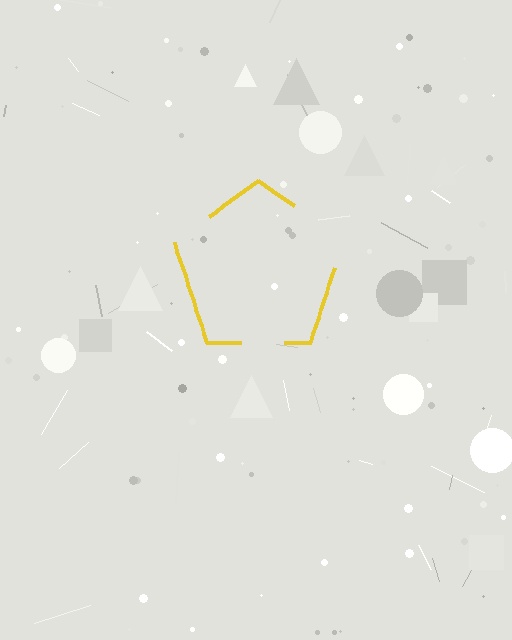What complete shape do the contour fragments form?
The contour fragments form a pentagon.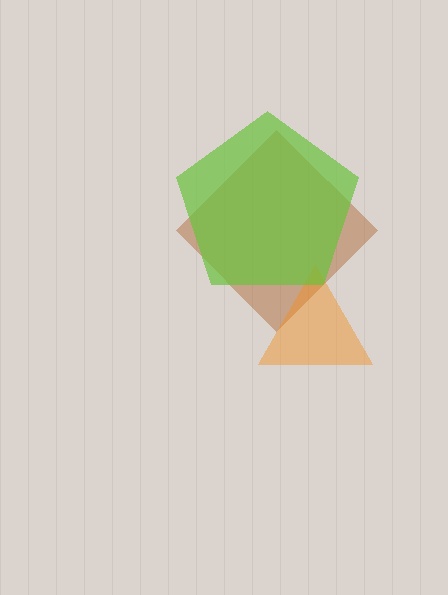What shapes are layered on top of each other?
The layered shapes are: a brown diamond, an orange triangle, a lime pentagon.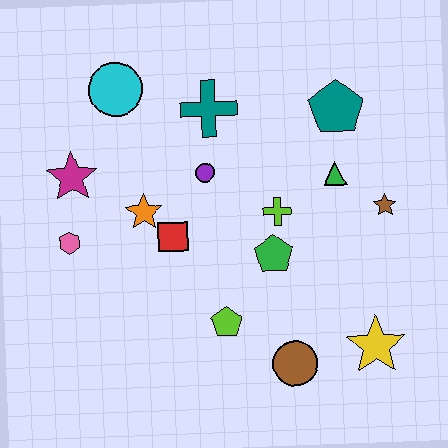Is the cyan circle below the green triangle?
No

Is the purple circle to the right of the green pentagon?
No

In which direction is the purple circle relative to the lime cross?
The purple circle is to the left of the lime cross.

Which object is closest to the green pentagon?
The lime cross is closest to the green pentagon.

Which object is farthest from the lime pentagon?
The cyan circle is farthest from the lime pentagon.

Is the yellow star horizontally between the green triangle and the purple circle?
No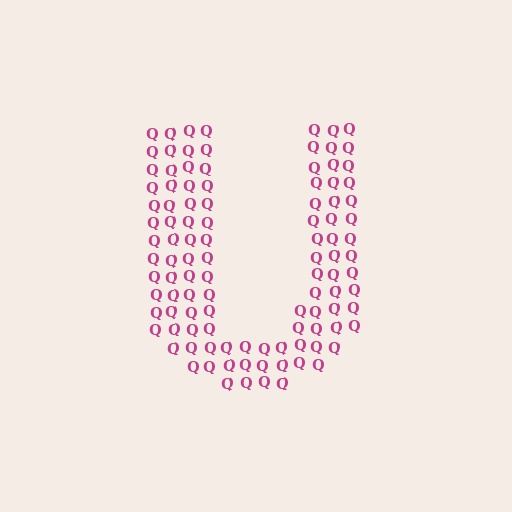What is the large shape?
The large shape is the letter U.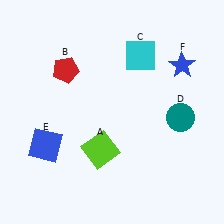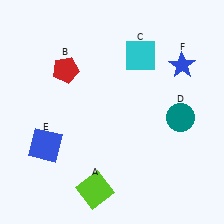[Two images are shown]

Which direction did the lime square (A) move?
The lime square (A) moved down.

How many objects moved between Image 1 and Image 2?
1 object moved between the two images.